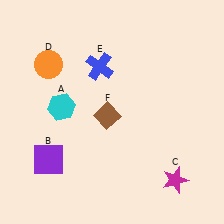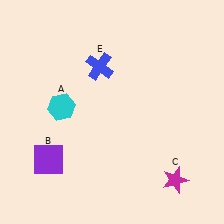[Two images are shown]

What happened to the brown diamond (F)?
The brown diamond (F) was removed in Image 2. It was in the bottom-left area of Image 1.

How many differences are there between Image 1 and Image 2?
There are 2 differences between the two images.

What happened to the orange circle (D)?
The orange circle (D) was removed in Image 2. It was in the top-left area of Image 1.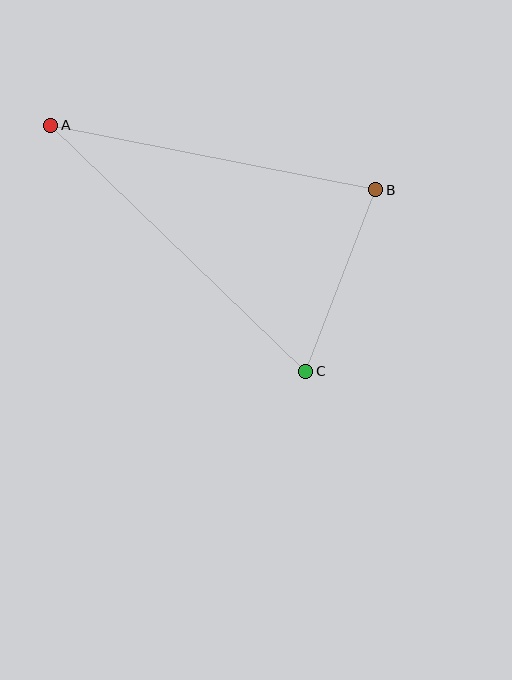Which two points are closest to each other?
Points B and C are closest to each other.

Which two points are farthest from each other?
Points A and C are farthest from each other.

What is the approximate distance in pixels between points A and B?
The distance between A and B is approximately 331 pixels.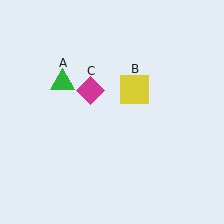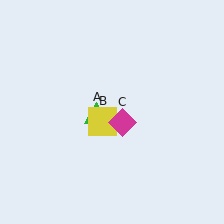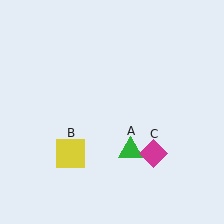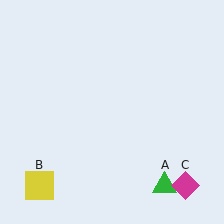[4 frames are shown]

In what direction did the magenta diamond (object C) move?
The magenta diamond (object C) moved down and to the right.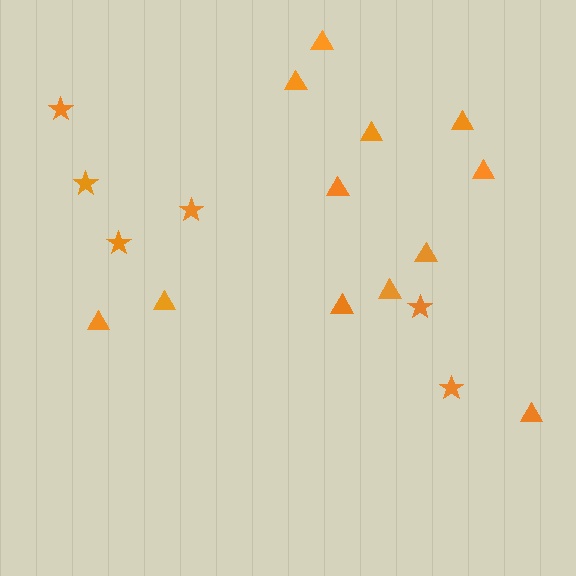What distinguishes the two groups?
There are 2 groups: one group of stars (6) and one group of triangles (12).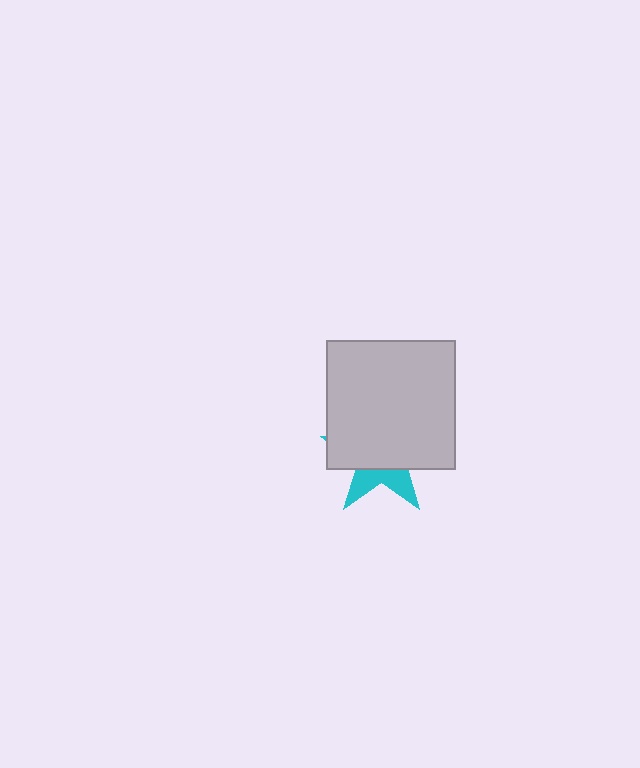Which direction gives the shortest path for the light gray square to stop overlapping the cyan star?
Moving up gives the shortest separation.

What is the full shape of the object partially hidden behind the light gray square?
The partially hidden object is a cyan star.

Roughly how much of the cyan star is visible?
A small part of it is visible (roughly 32%).